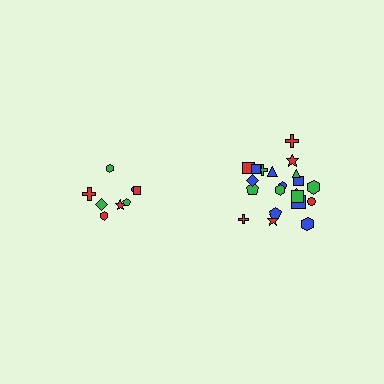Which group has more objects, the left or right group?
The right group.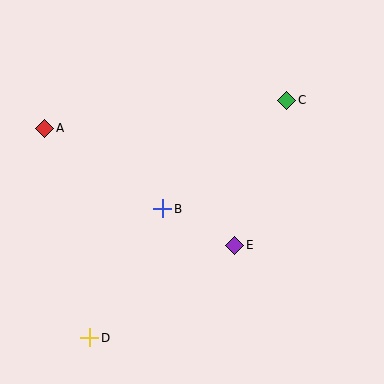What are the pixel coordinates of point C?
Point C is at (287, 100).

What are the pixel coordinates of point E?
Point E is at (235, 245).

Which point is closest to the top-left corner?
Point A is closest to the top-left corner.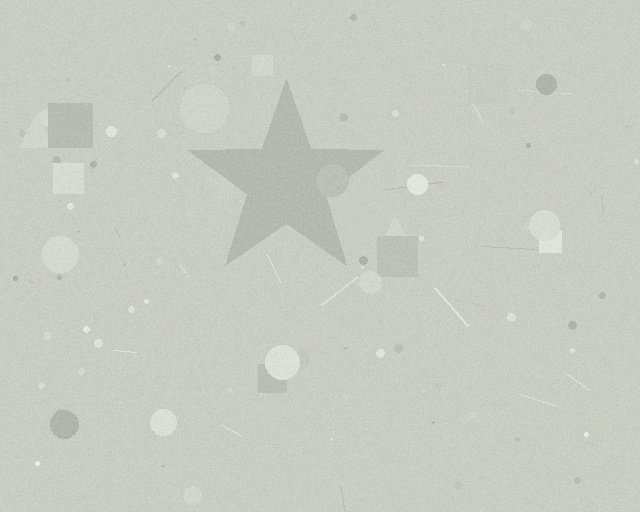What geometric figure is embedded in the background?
A star is embedded in the background.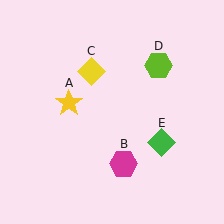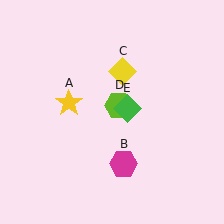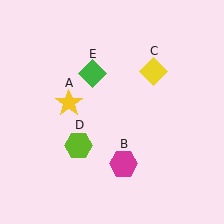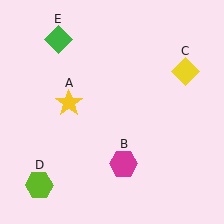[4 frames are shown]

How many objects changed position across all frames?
3 objects changed position: yellow diamond (object C), lime hexagon (object D), green diamond (object E).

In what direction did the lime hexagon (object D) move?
The lime hexagon (object D) moved down and to the left.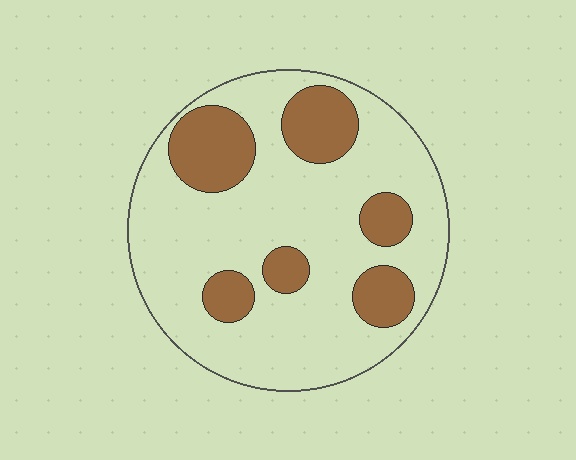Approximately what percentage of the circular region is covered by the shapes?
Approximately 25%.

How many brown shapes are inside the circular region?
6.